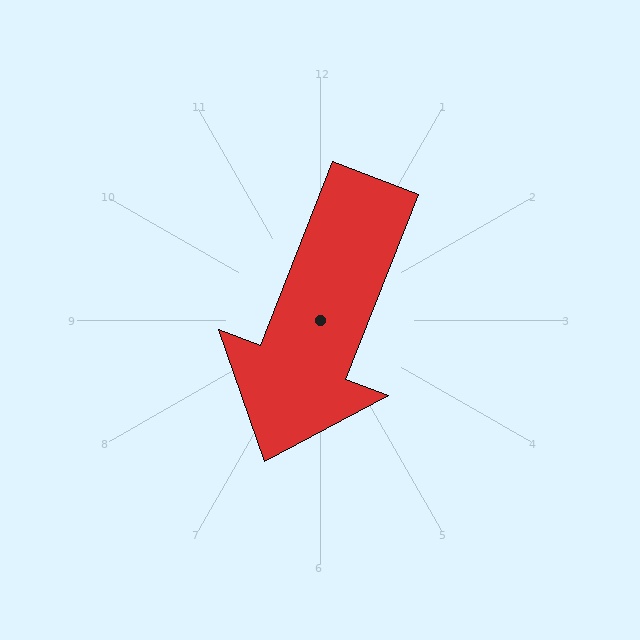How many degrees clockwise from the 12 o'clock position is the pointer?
Approximately 201 degrees.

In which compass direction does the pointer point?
South.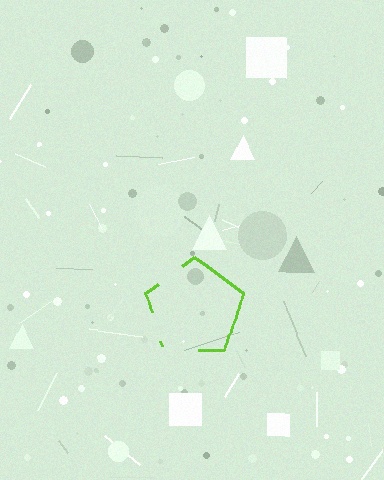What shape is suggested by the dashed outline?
The dashed outline suggests a pentagon.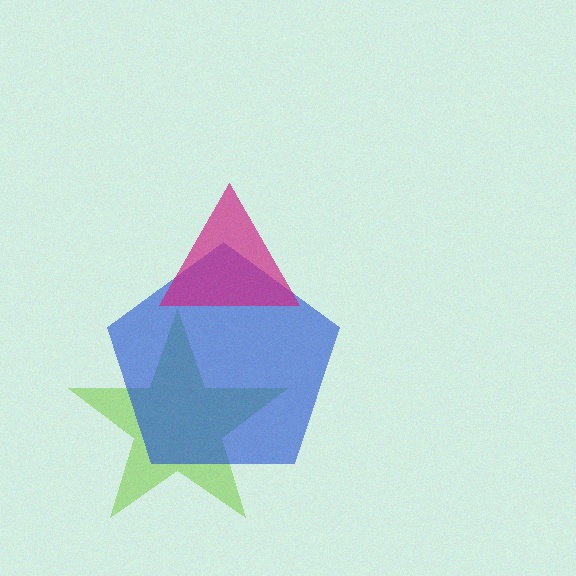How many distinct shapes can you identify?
There are 3 distinct shapes: a lime star, a blue pentagon, a magenta triangle.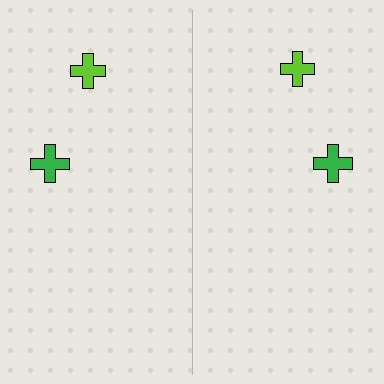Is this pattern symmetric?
Yes, this pattern has bilateral (reflection) symmetry.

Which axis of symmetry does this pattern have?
The pattern has a vertical axis of symmetry running through the center of the image.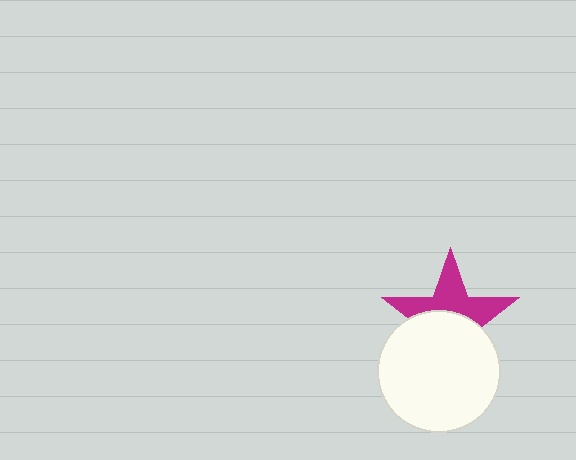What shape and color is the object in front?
The object in front is a white circle.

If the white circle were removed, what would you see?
You would see the complete magenta star.